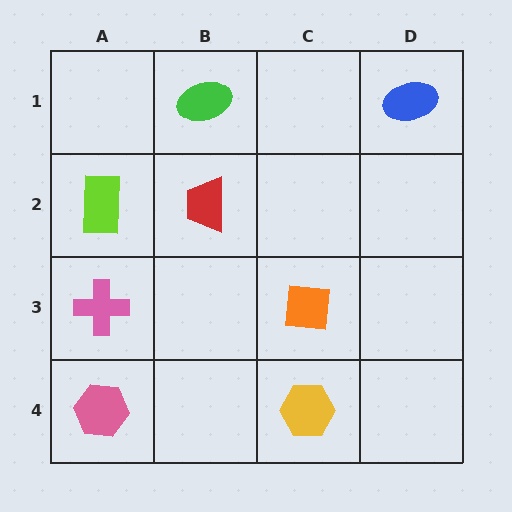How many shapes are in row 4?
2 shapes.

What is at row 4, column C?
A yellow hexagon.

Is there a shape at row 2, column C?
No, that cell is empty.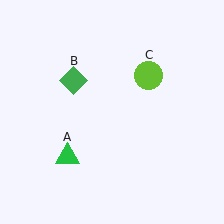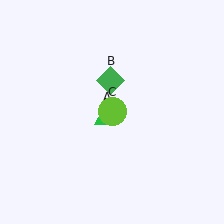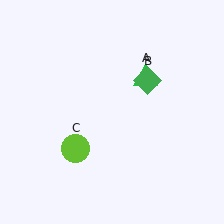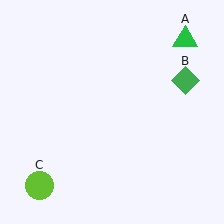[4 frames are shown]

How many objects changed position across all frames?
3 objects changed position: green triangle (object A), green diamond (object B), lime circle (object C).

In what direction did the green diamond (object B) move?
The green diamond (object B) moved right.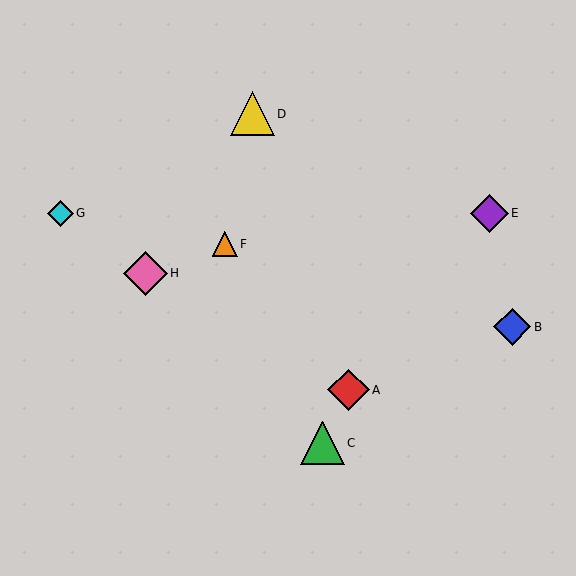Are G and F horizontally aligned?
No, G is at y≈213 and F is at y≈244.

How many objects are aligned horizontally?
2 objects (E, G) are aligned horizontally.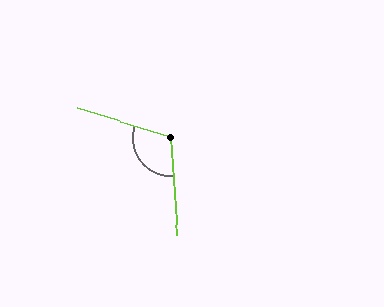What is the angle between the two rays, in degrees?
Approximately 111 degrees.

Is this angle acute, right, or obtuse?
It is obtuse.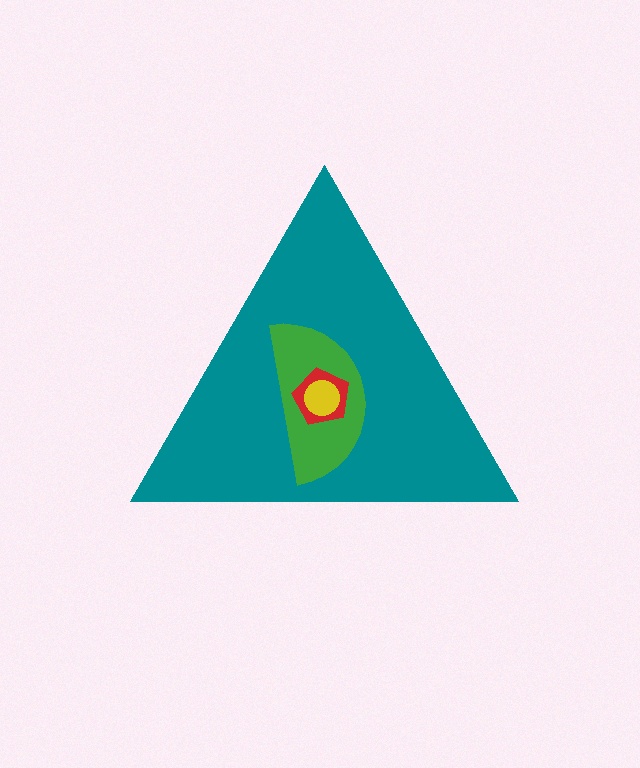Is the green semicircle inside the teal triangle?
Yes.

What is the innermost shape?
The yellow circle.